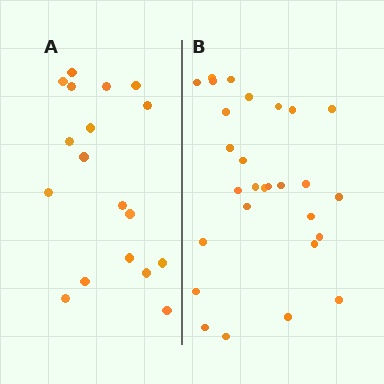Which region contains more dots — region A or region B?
Region B (the right region) has more dots.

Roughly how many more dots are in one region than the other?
Region B has roughly 10 or so more dots than region A.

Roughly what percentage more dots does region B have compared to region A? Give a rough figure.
About 55% more.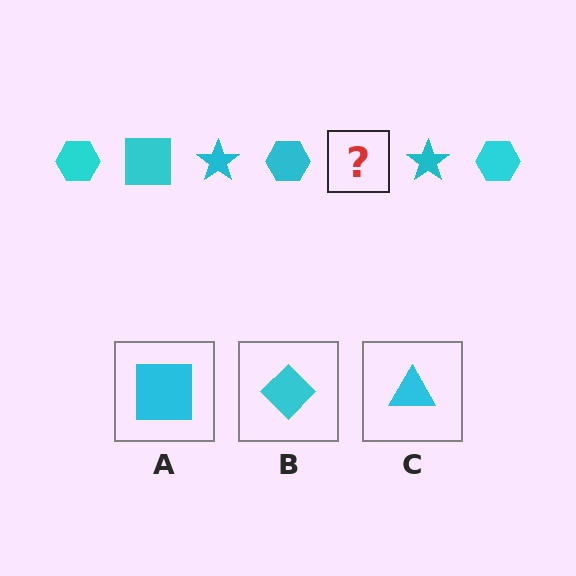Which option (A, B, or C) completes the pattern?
A.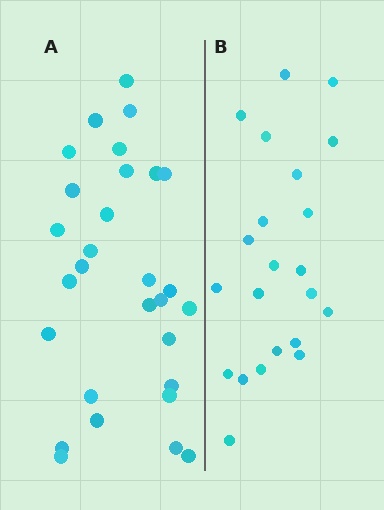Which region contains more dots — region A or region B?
Region A (the left region) has more dots.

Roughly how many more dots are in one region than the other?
Region A has roughly 8 or so more dots than region B.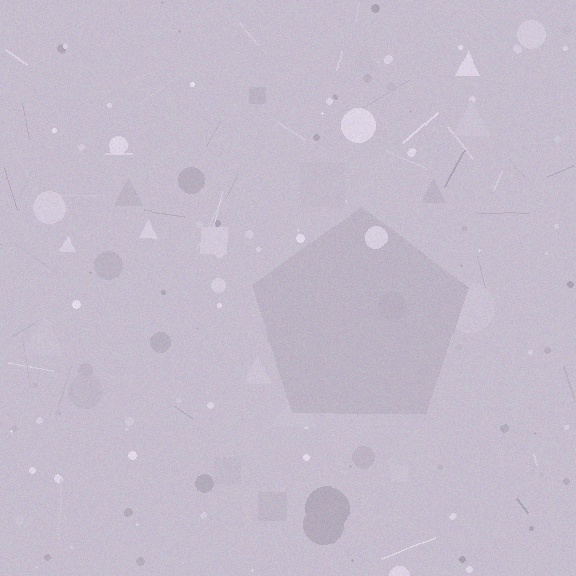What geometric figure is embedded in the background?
A pentagon is embedded in the background.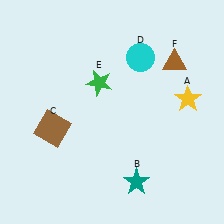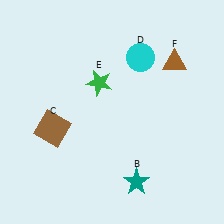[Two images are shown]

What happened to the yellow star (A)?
The yellow star (A) was removed in Image 2. It was in the top-right area of Image 1.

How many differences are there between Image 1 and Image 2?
There is 1 difference between the two images.